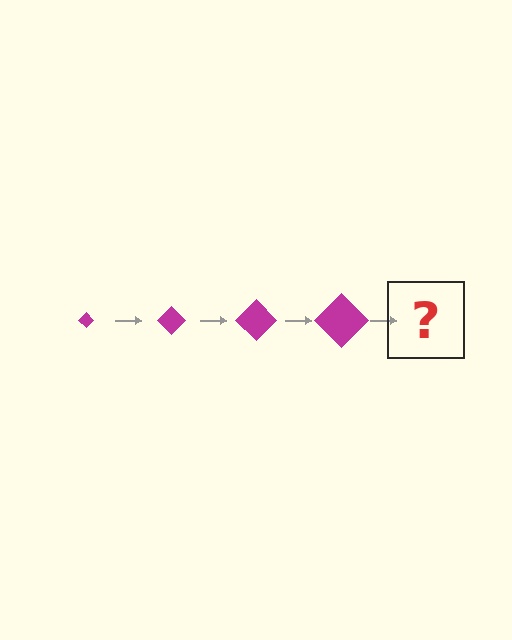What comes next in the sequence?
The next element should be a magenta diamond, larger than the previous one.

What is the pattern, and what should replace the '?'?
The pattern is that the diamond gets progressively larger each step. The '?' should be a magenta diamond, larger than the previous one.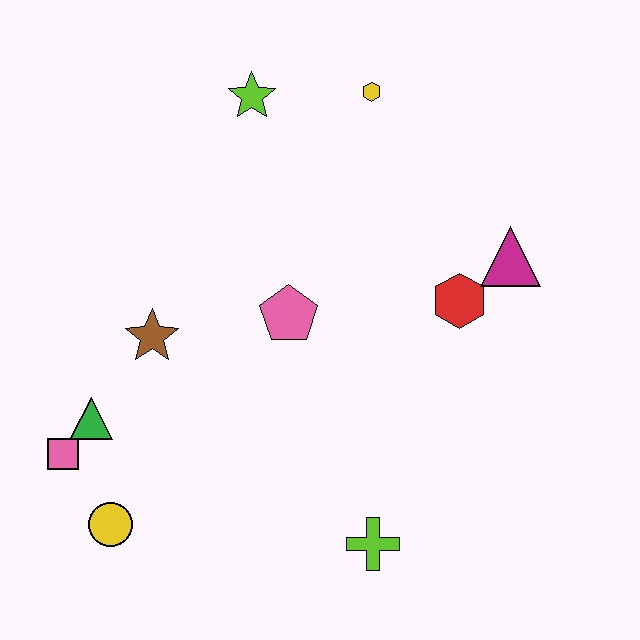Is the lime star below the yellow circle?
No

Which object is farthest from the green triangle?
The magenta triangle is farthest from the green triangle.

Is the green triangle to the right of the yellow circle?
No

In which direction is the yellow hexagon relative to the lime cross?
The yellow hexagon is above the lime cross.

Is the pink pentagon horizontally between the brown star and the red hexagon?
Yes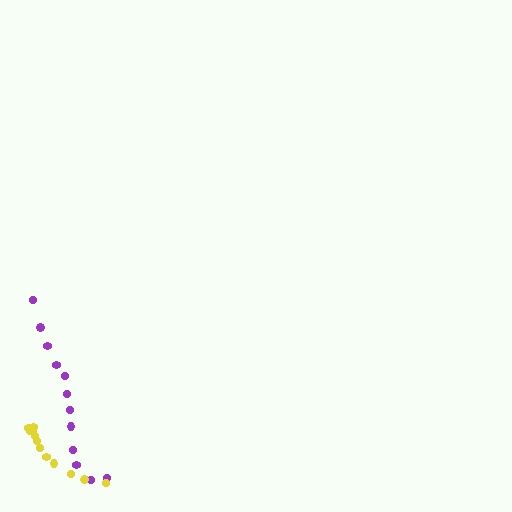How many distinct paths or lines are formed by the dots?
There are 2 distinct paths.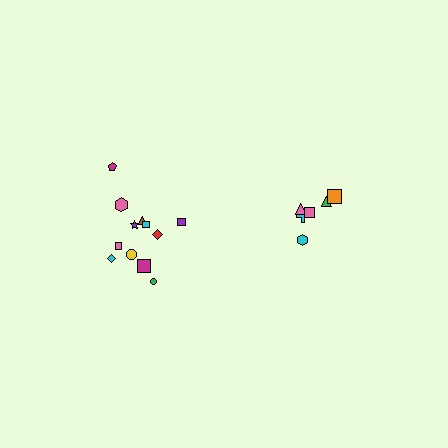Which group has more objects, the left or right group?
The left group.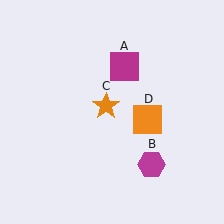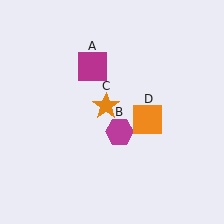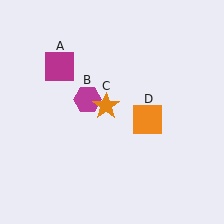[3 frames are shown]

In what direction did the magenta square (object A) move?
The magenta square (object A) moved left.